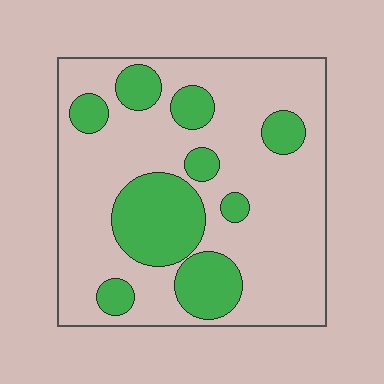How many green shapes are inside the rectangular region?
9.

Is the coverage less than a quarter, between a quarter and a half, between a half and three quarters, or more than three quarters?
Between a quarter and a half.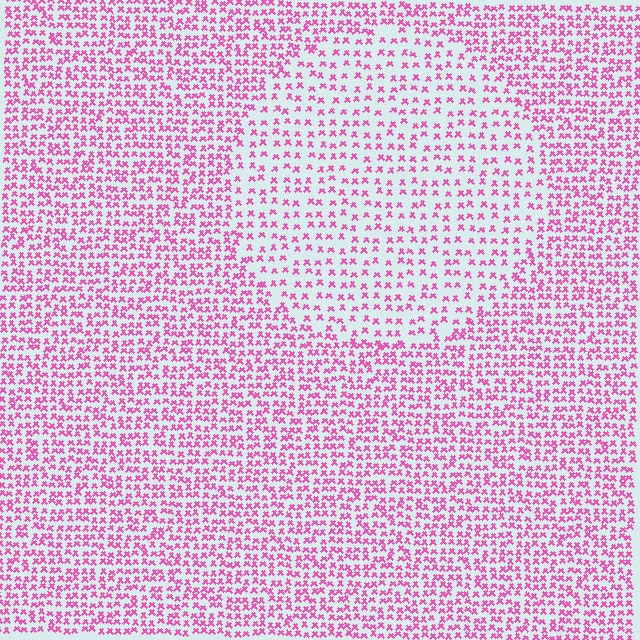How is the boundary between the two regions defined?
The boundary is defined by a change in element density (approximately 1.9x ratio). All elements are the same color, size, and shape.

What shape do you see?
I see a circle.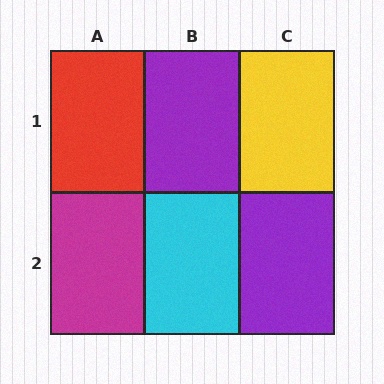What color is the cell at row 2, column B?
Cyan.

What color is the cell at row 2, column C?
Purple.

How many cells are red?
1 cell is red.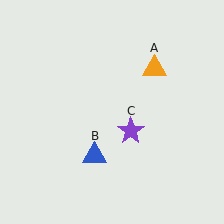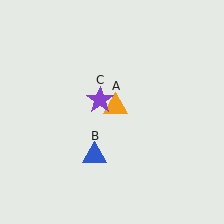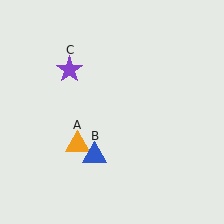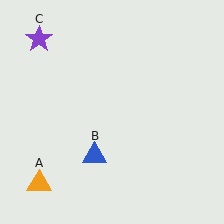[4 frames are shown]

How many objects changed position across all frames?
2 objects changed position: orange triangle (object A), purple star (object C).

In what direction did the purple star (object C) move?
The purple star (object C) moved up and to the left.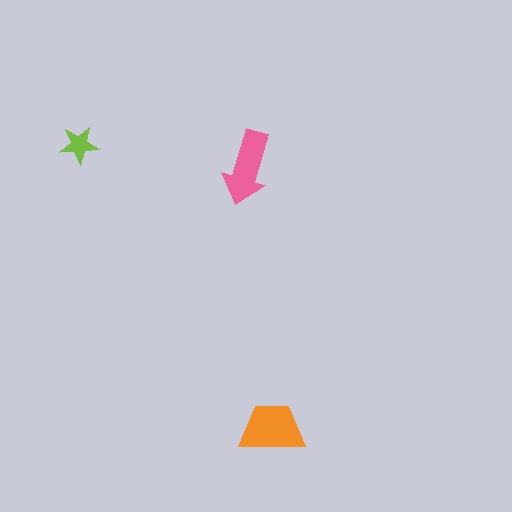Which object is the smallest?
The lime star.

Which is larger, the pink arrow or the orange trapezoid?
The orange trapezoid.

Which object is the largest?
The orange trapezoid.